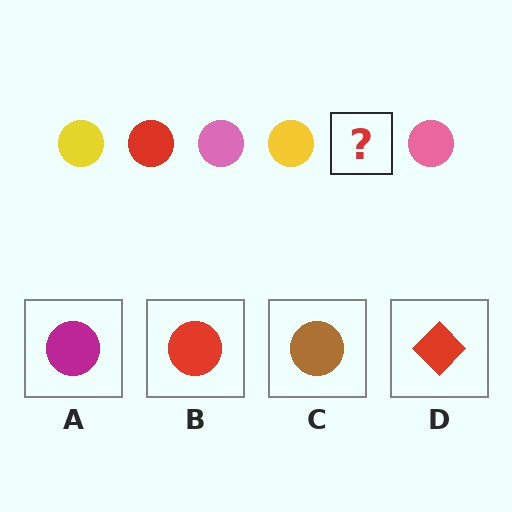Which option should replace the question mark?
Option B.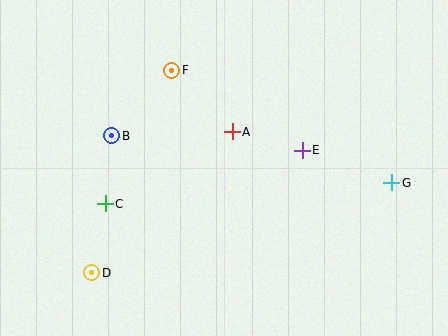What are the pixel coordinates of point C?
Point C is at (105, 204).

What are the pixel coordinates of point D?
Point D is at (92, 273).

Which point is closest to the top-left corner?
Point B is closest to the top-left corner.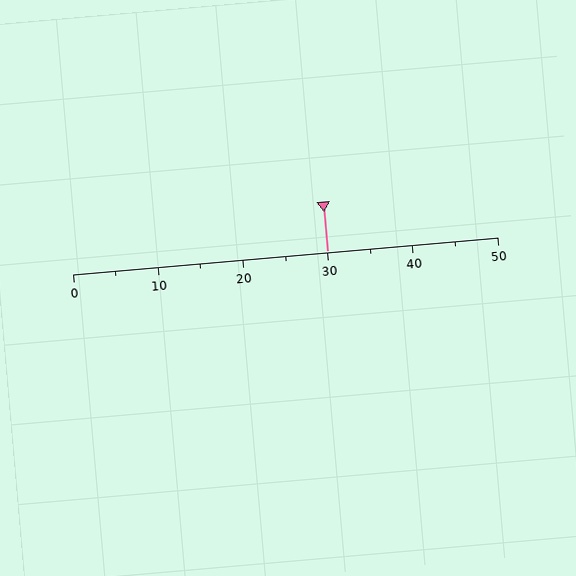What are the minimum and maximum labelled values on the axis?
The axis runs from 0 to 50.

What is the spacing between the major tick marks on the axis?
The major ticks are spaced 10 apart.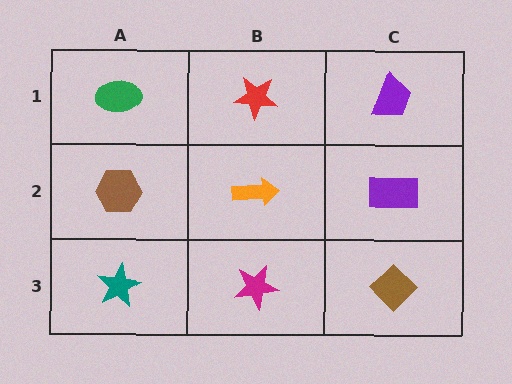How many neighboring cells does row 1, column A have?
2.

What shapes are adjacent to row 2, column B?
A red star (row 1, column B), a magenta star (row 3, column B), a brown hexagon (row 2, column A), a purple rectangle (row 2, column C).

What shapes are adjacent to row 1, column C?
A purple rectangle (row 2, column C), a red star (row 1, column B).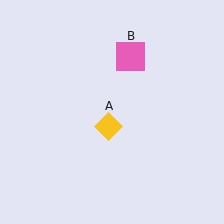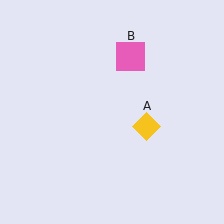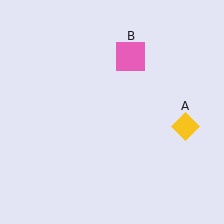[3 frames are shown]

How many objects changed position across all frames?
1 object changed position: yellow diamond (object A).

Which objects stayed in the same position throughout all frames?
Pink square (object B) remained stationary.